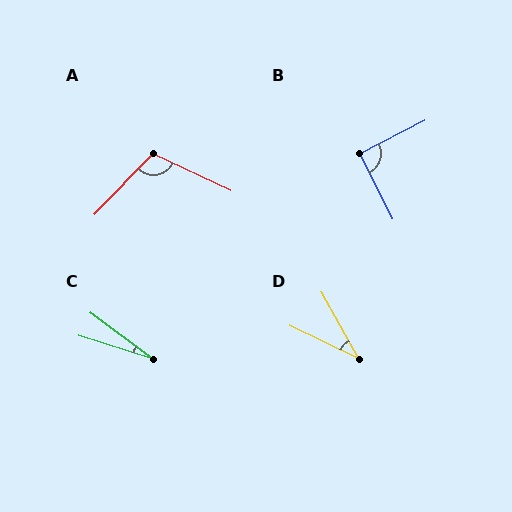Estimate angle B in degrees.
Approximately 91 degrees.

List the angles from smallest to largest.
C (19°), D (35°), B (91°), A (109°).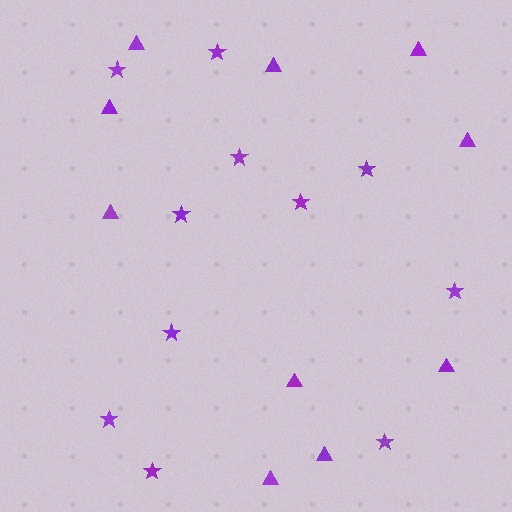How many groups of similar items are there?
There are 2 groups: one group of stars (11) and one group of triangles (10).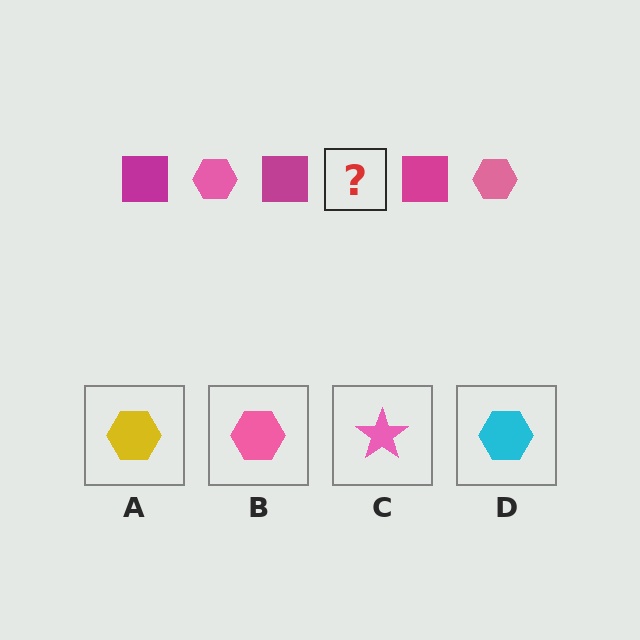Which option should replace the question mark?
Option B.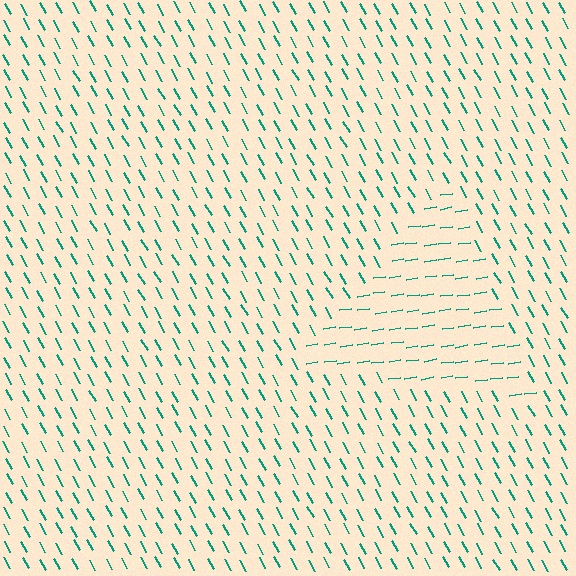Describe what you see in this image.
The image is filled with small teal line segments. A triangle region in the image has lines oriented differently from the surrounding lines, creating a visible texture boundary.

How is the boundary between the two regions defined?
The boundary is defined purely by a change in line orientation (approximately 69 degrees difference). All lines are the same color and thickness.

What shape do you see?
I see a triangle.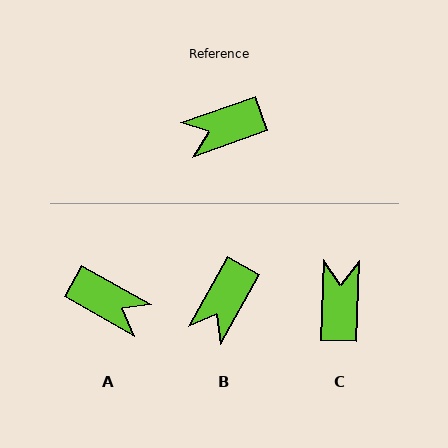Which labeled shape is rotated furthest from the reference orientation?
A, about 131 degrees away.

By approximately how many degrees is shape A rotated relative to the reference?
Approximately 131 degrees counter-clockwise.